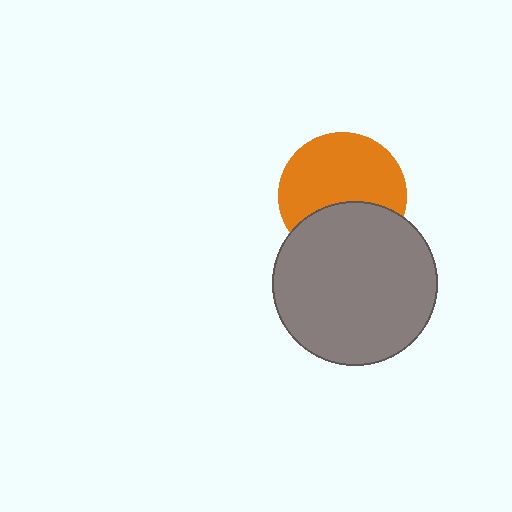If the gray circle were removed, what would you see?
You would see the complete orange circle.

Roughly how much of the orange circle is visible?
About half of it is visible (roughly 64%).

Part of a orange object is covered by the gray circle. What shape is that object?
It is a circle.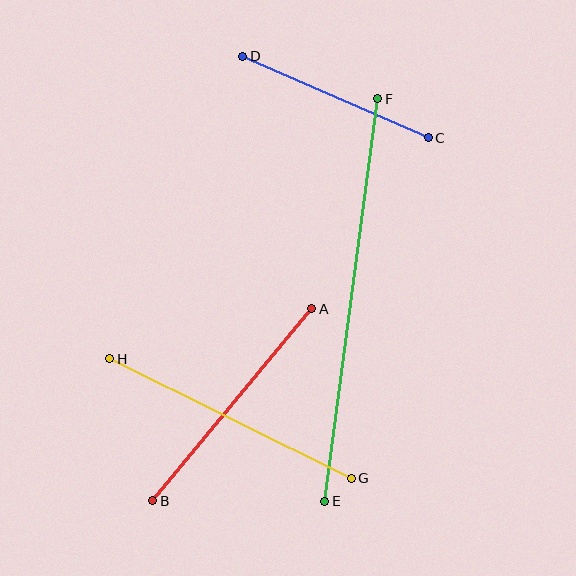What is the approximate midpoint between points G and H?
The midpoint is at approximately (230, 419) pixels.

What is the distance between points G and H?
The distance is approximately 269 pixels.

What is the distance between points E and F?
The distance is approximately 406 pixels.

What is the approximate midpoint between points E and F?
The midpoint is at approximately (351, 300) pixels.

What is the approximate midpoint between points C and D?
The midpoint is at approximately (335, 97) pixels.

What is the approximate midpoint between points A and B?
The midpoint is at approximately (232, 405) pixels.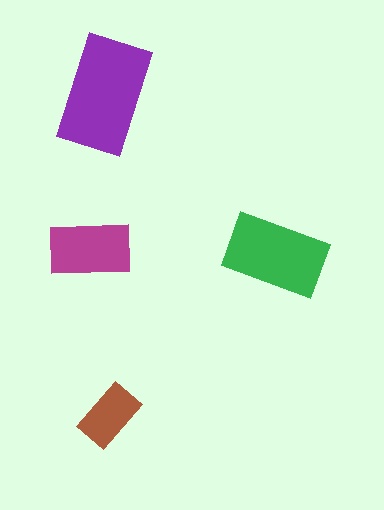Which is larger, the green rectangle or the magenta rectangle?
The green one.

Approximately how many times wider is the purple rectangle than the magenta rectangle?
About 1.5 times wider.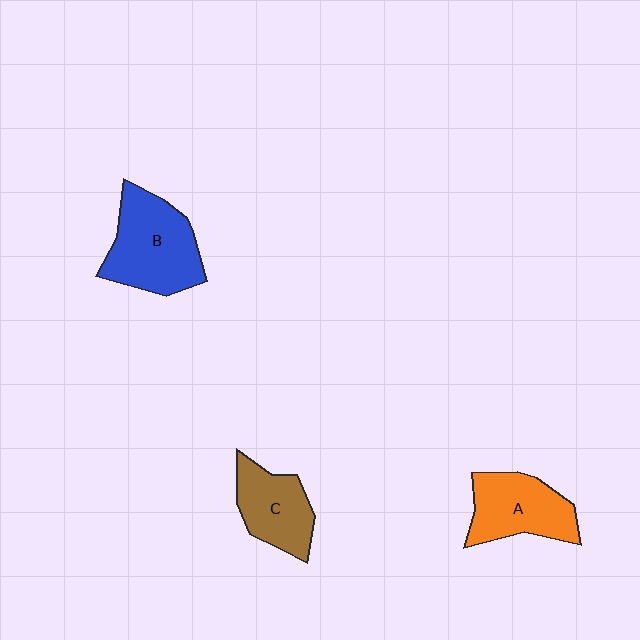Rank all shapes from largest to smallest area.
From largest to smallest: B (blue), A (orange), C (brown).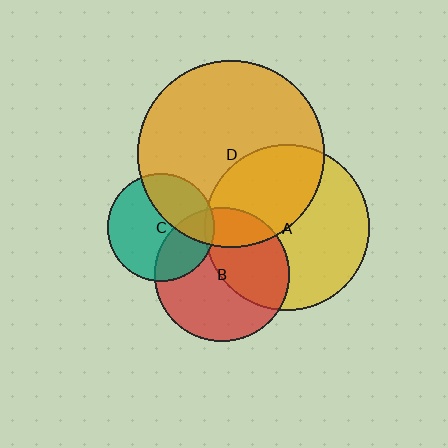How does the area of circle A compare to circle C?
Approximately 2.4 times.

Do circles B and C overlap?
Yes.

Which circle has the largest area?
Circle D (orange).